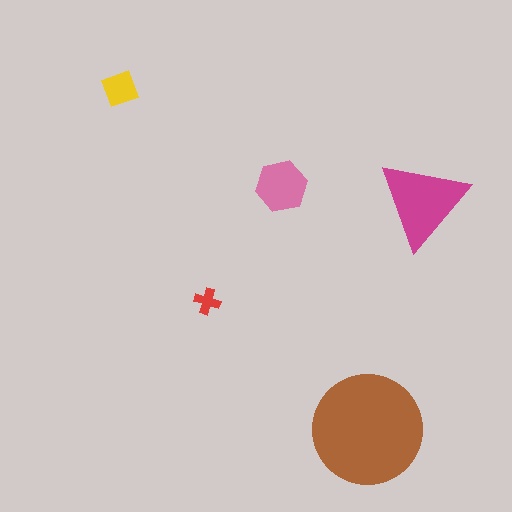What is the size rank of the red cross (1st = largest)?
5th.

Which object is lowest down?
The brown circle is bottommost.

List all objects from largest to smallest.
The brown circle, the magenta triangle, the pink hexagon, the yellow square, the red cross.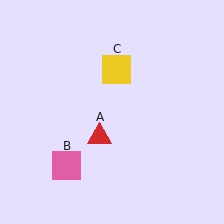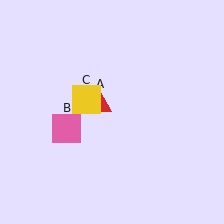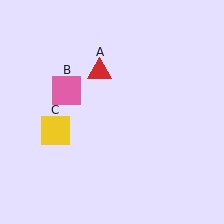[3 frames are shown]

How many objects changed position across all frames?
3 objects changed position: red triangle (object A), pink square (object B), yellow square (object C).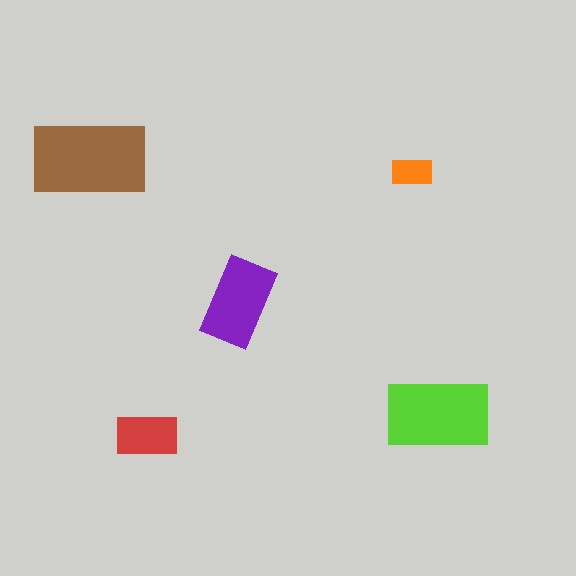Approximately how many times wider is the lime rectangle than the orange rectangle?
About 2.5 times wider.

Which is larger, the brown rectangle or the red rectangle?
The brown one.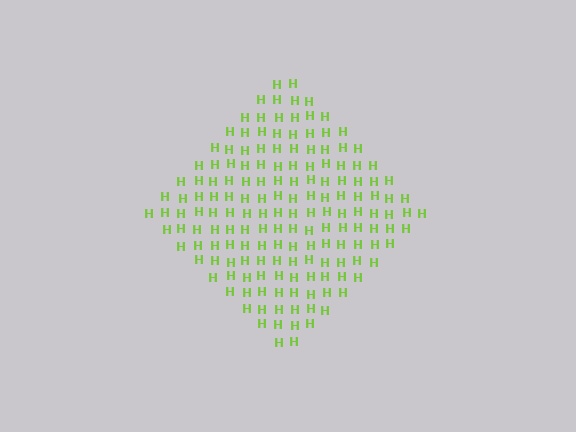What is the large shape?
The large shape is a diamond.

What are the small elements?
The small elements are letter H's.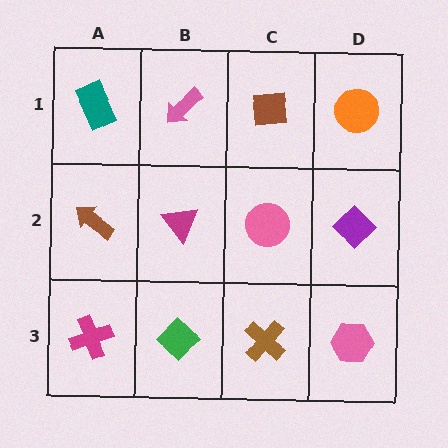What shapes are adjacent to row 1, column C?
A pink circle (row 2, column C), a pink arrow (row 1, column B), an orange circle (row 1, column D).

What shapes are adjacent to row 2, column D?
An orange circle (row 1, column D), a pink hexagon (row 3, column D), a pink circle (row 2, column C).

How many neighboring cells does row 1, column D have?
2.